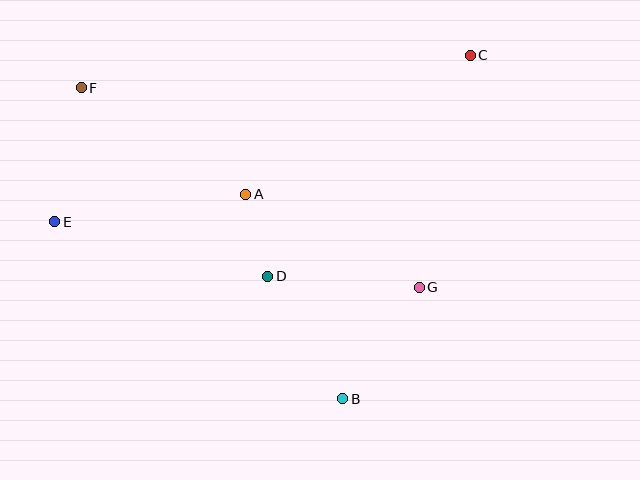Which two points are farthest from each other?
Points C and E are farthest from each other.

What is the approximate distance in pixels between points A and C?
The distance between A and C is approximately 264 pixels.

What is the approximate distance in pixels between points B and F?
The distance between B and F is approximately 406 pixels.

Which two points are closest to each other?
Points A and D are closest to each other.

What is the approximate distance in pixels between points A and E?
The distance between A and E is approximately 193 pixels.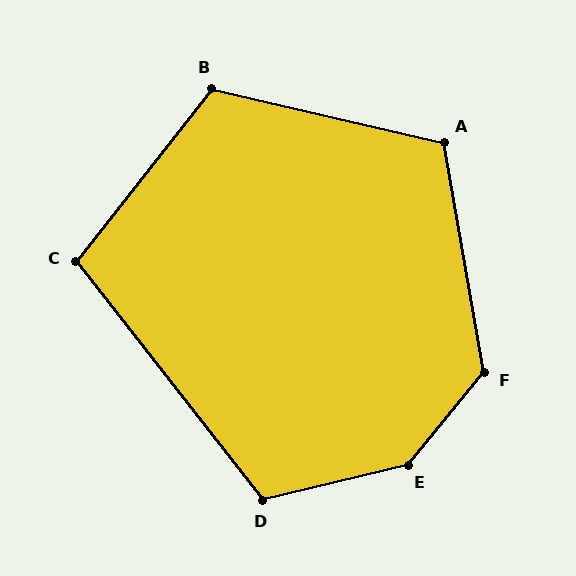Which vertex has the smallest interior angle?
C, at approximately 104 degrees.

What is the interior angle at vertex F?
Approximately 131 degrees (obtuse).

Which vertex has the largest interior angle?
E, at approximately 143 degrees.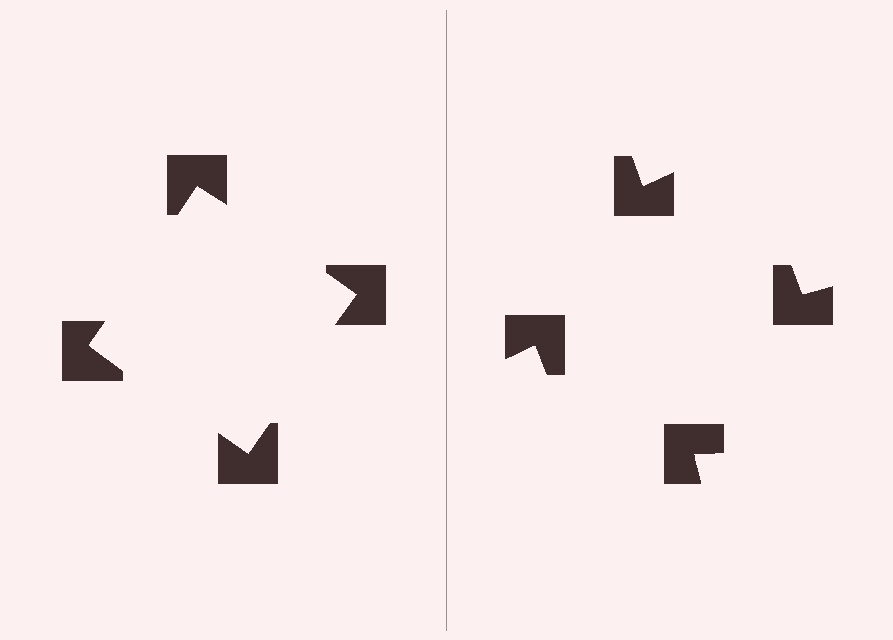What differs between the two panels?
The notched squares are positioned identically on both sides; only the wedge orientations differ. On the left they align to a square; on the right they are misaligned.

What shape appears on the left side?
An illusory square.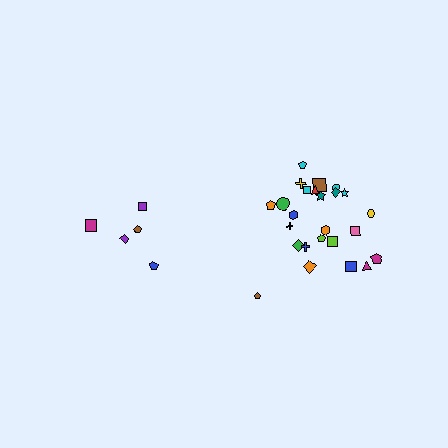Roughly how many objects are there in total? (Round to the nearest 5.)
Roughly 30 objects in total.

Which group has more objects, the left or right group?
The right group.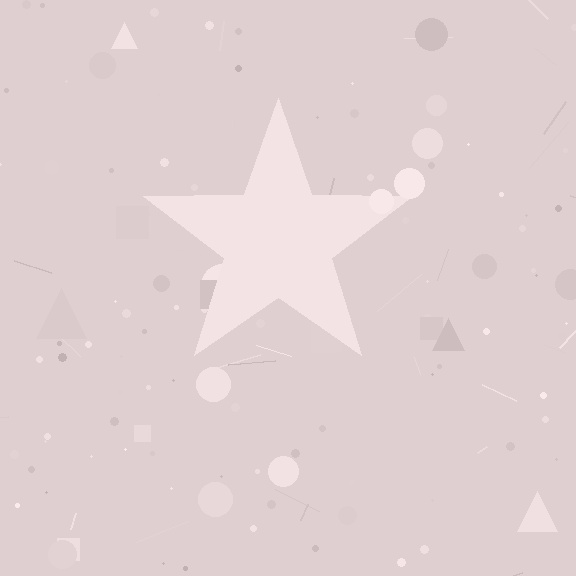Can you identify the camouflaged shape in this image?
The camouflaged shape is a star.